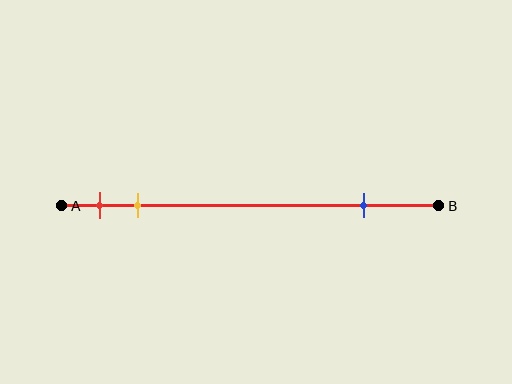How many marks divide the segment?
There are 3 marks dividing the segment.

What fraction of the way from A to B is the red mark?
The red mark is approximately 10% (0.1) of the way from A to B.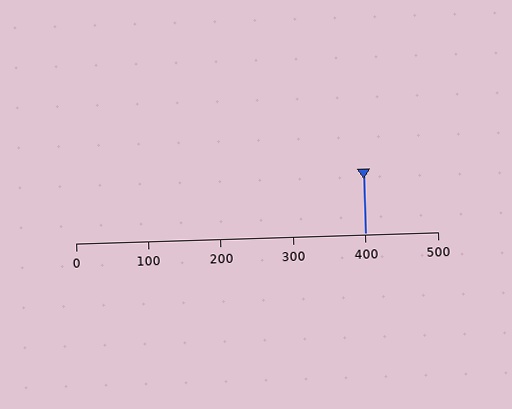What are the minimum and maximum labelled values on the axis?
The axis runs from 0 to 500.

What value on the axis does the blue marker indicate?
The marker indicates approximately 400.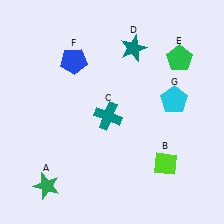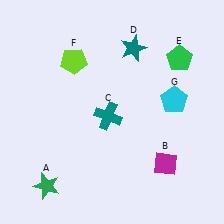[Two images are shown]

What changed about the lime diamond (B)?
In Image 1, B is lime. In Image 2, it changed to magenta.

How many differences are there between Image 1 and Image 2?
There are 2 differences between the two images.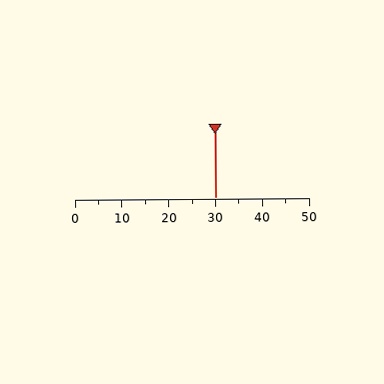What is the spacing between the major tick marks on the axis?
The major ticks are spaced 10 apart.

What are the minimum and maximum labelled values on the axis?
The axis runs from 0 to 50.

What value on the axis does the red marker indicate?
The marker indicates approximately 30.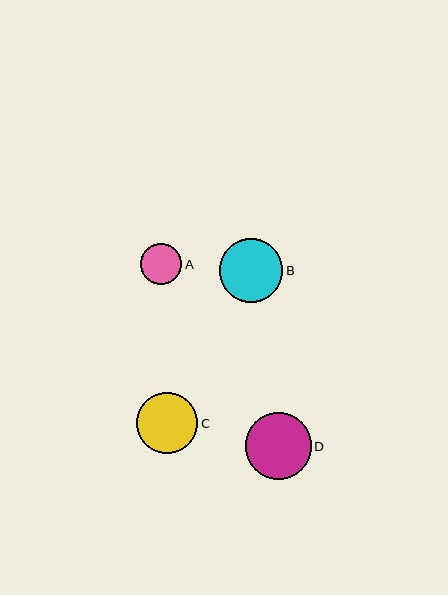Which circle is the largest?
Circle D is the largest with a size of approximately 66 pixels.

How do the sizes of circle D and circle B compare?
Circle D and circle B are approximately the same size.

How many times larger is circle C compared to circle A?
Circle C is approximately 1.5 times the size of circle A.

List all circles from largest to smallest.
From largest to smallest: D, B, C, A.